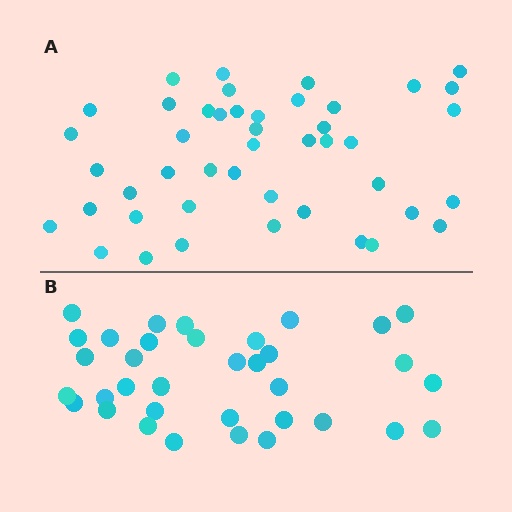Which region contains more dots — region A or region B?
Region A (the top region) has more dots.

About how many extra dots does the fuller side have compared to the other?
Region A has roughly 10 or so more dots than region B.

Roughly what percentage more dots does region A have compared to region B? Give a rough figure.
About 30% more.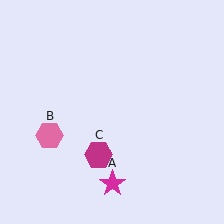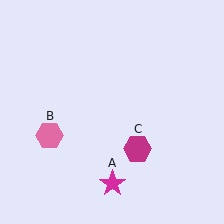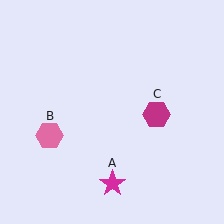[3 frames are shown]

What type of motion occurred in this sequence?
The magenta hexagon (object C) rotated counterclockwise around the center of the scene.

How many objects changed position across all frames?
1 object changed position: magenta hexagon (object C).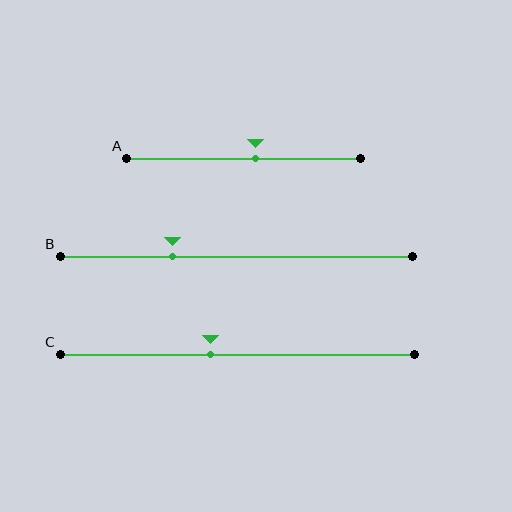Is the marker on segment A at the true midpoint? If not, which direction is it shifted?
No, the marker on segment A is shifted to the right by about 5% of the segment length.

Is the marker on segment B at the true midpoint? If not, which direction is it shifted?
No, the marker on segment B is shifted to the left by about 18% of the segment length.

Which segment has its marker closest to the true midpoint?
Segment A has its marker closest to the true midpoint.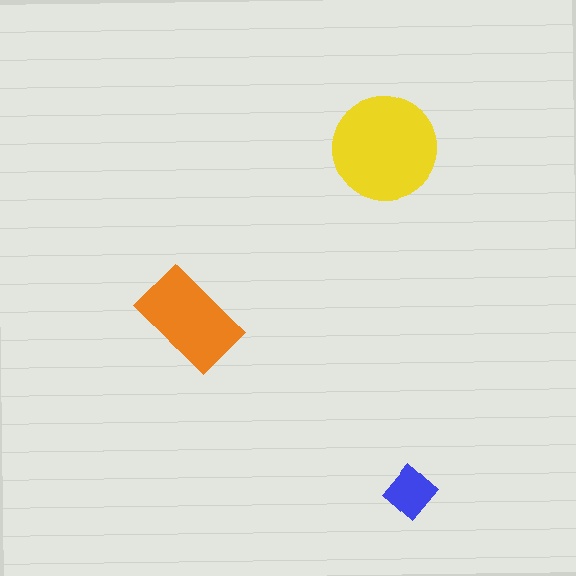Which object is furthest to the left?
The orange rectangle is leftmost.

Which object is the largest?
The yellow circle.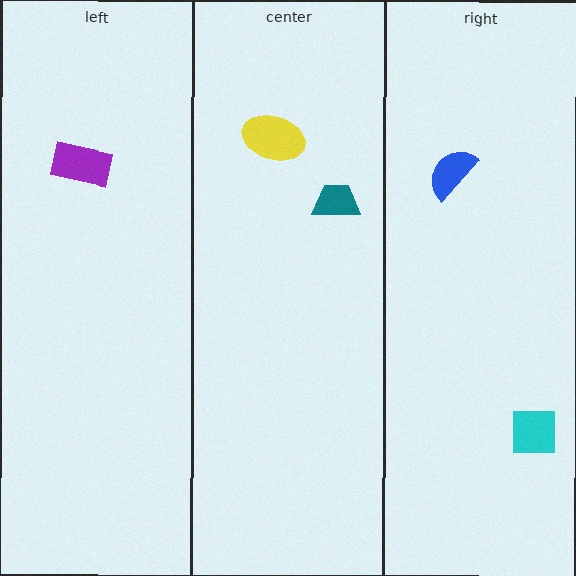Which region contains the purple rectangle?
The left region.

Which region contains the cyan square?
The right region.